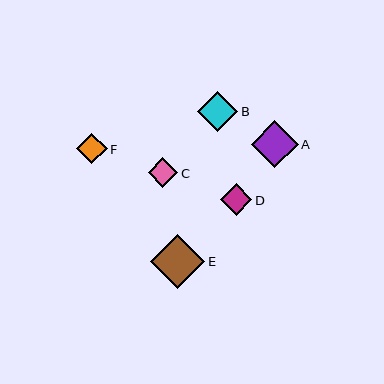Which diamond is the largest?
Diamond E is the largest with a size of approximately 54 pixels.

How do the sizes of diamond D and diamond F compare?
Diamond D and diamond F are approximately the same size.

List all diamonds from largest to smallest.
From largest to smallest: E, A, B, D, F, C.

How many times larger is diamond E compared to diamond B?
Diamond E is approximately 1.4 times the size of diamond B.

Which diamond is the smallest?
Diamond C is the smallest with a size of approximately 30 pixels.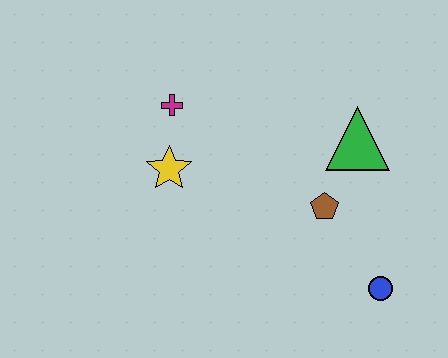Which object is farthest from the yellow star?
The blue circle is farthest from the yellow star.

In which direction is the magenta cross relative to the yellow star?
The magenta cross is above the yellow star.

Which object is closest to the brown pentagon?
The green triangle is closest to the brown pentagon.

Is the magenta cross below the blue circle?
No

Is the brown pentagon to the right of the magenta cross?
Yes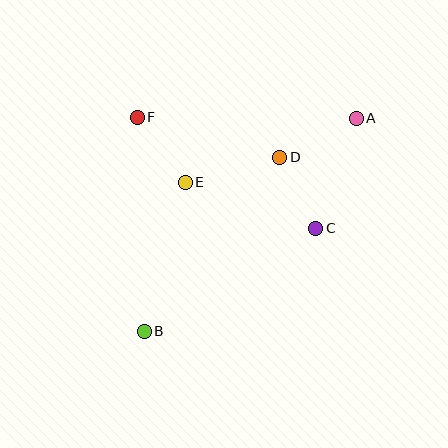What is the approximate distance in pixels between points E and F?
The distance between E and F is approximately 81 pixels.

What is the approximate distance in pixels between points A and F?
The distance between A and F is approximately 219 pixels.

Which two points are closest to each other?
Points C and D are closest to each other.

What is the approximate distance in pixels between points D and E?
The distance between D and E is approximately 97 pixels.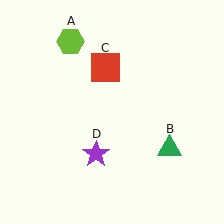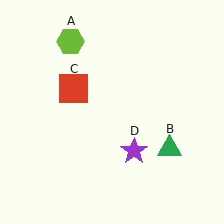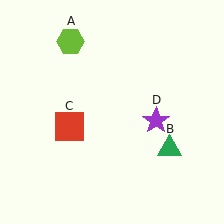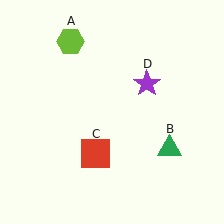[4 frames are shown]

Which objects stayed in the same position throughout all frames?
Lime hexagon (object A) and green triangle (object B) remained stationary.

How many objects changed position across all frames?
2 objects changed position: red square (object C), purple star (object D).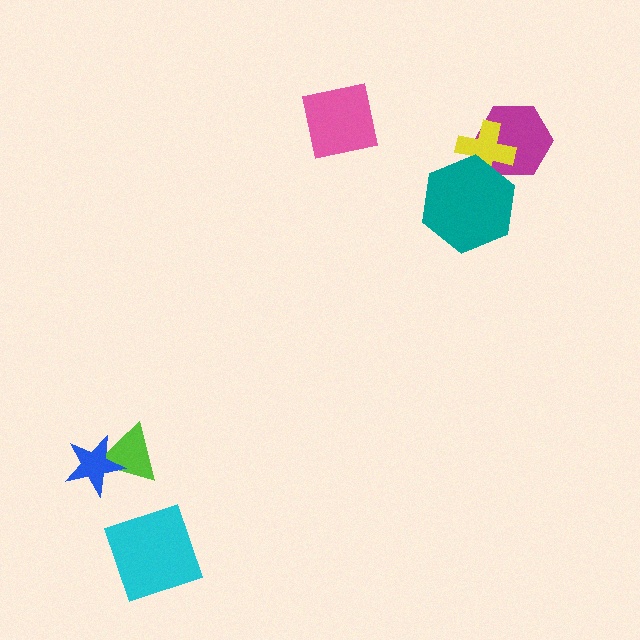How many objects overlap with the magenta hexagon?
2 objects overlap with the magenta hexagon.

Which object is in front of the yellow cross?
The teal hexagon is in front of the yellow cross.